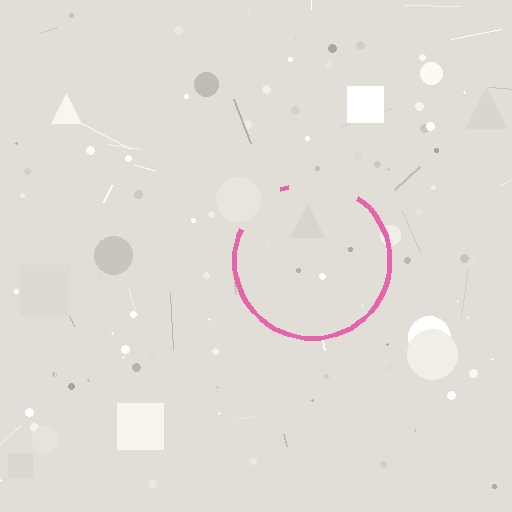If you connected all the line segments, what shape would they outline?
They would outline a circle.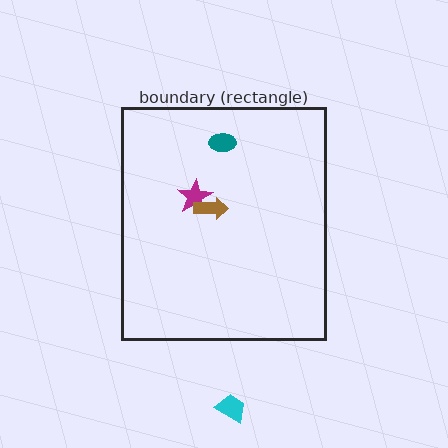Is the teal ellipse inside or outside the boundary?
Inside.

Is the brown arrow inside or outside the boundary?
Inside.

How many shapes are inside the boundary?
3 inside, 1 outside.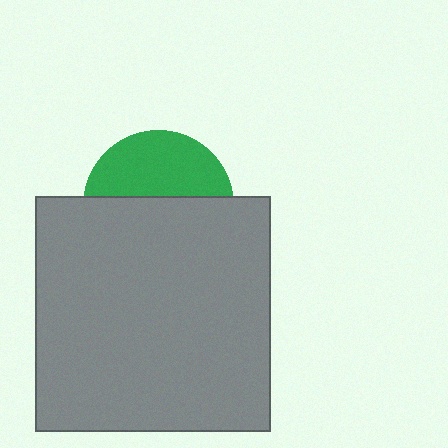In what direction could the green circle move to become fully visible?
The green circle could move up. That would shift it out from behind the gray square entirely.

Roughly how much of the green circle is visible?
A small part of it is visible (roughly 42%).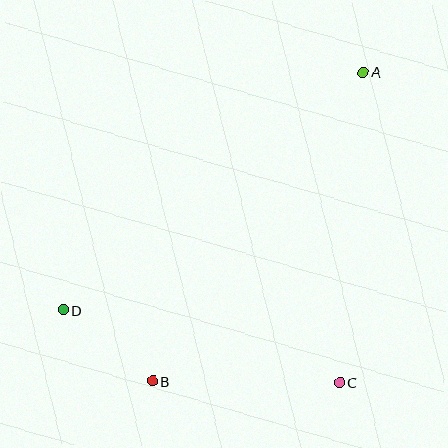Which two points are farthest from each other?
Points A and D are farthest from each other.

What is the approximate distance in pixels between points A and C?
The distance between A and C is approximately 311 pixels.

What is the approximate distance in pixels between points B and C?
The distance between B and C is approximately 187 pixels.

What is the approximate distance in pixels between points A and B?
The distance between A and B is approximately 374 pixels.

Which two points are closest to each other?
Points B and D are closest to each other.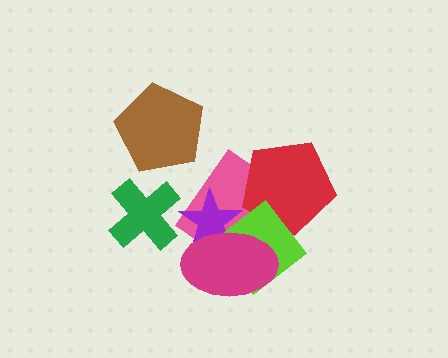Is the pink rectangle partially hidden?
Yes, it is partially covered by another shape.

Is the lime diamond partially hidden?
Yes, it is partially covered by another shape.